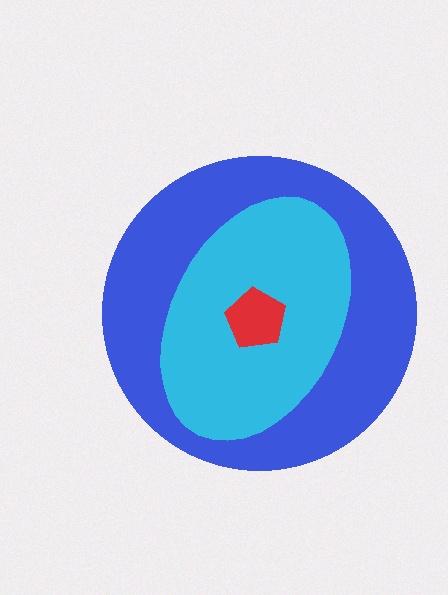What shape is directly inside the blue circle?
The cyan ellipse.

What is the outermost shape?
The blue circle.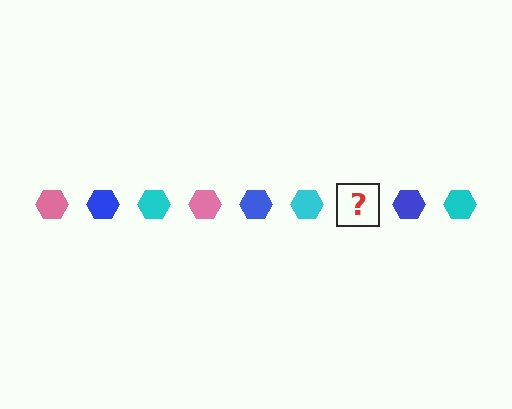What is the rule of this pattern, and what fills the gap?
The rule is that the pattern cycles through pink, blue, cyan hexagons. The gap should be filled with a pink hexagon.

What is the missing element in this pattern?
The missing element is a pink hexagon.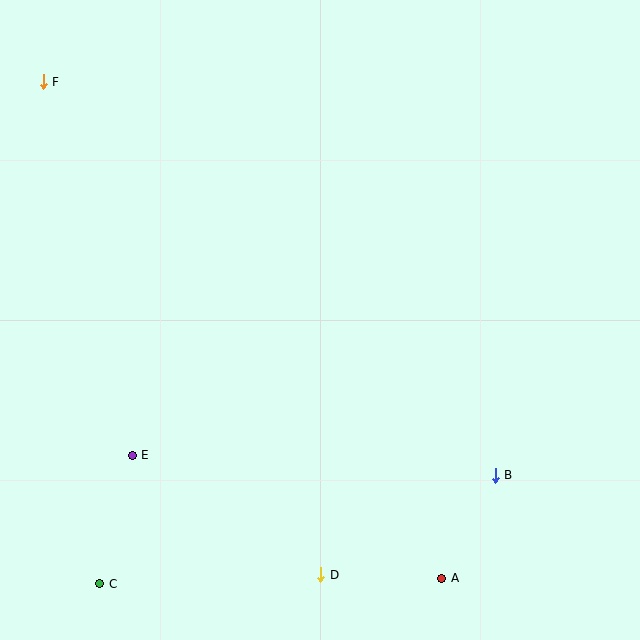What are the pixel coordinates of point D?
Point D is at (321, 575).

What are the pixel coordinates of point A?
Point A is at (442, 578).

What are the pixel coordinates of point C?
Point C is at (100, 584).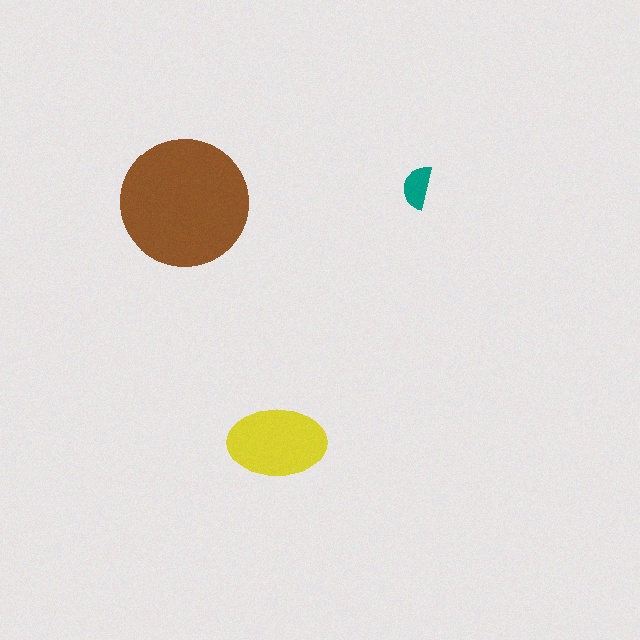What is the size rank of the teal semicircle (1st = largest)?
3rd.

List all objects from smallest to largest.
The teal semicircle, the yellow ellipse, the brown circle.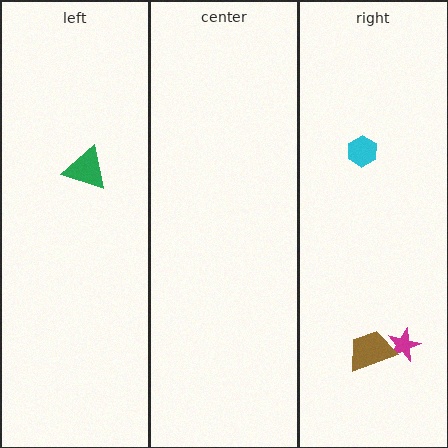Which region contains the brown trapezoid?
The right region.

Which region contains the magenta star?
The right region.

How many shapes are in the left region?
1.